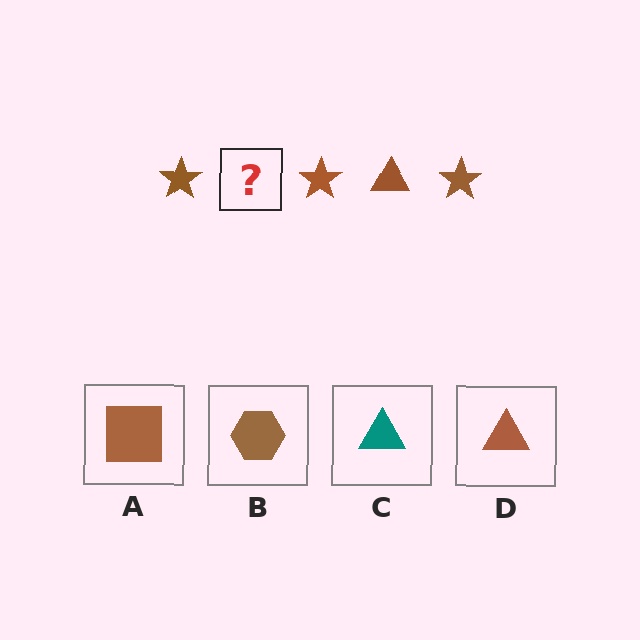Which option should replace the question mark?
Option D.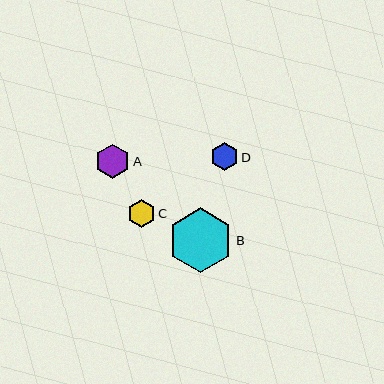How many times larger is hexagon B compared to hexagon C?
Hexagon B is approximately 2.3 times the size of hexagon C.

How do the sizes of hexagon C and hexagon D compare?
Hexagon C and hexagon D are approximately the same size.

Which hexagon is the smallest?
Hexagon D is the smallest with a size of approximately 28 pixels.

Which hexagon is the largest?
Hexagon B is the largest with a size of approximately 65 pixels.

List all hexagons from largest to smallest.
From largest to smallest: B, A, C, D.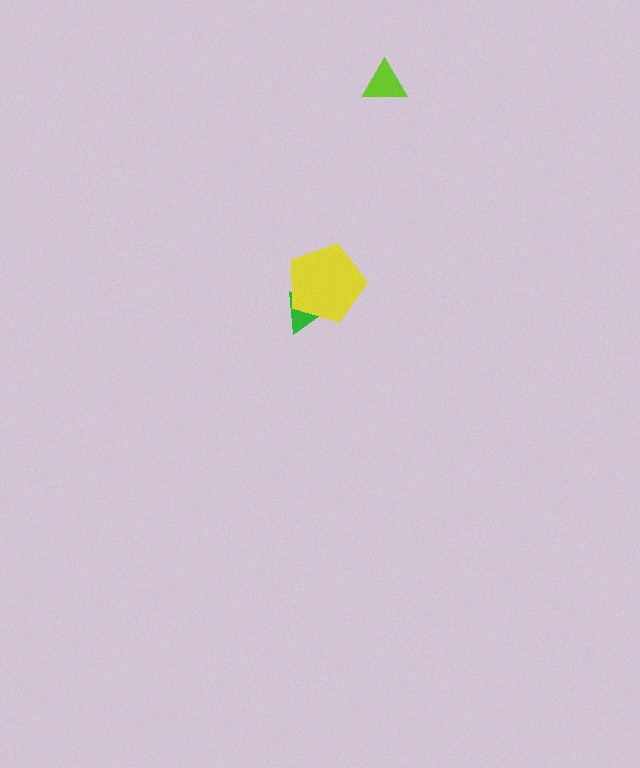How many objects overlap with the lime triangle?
0 objects overlap with the lime triangle.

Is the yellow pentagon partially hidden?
No, no other shape covers it.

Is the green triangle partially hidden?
Yes, it is partially covered by another shape.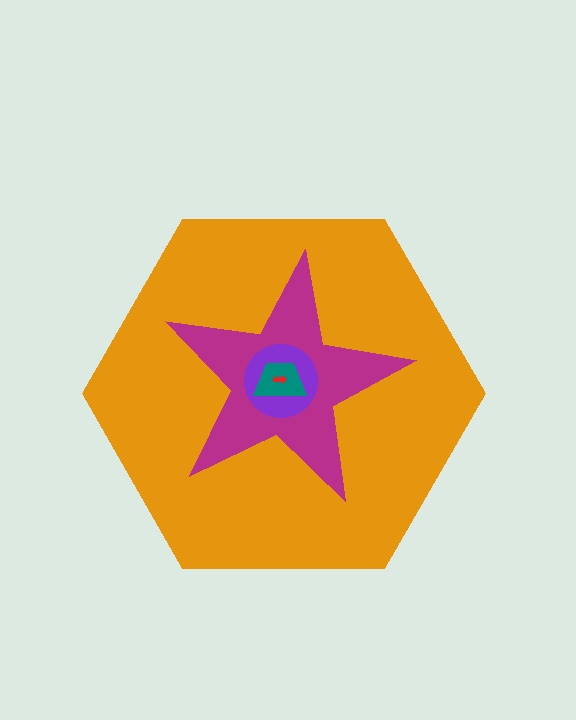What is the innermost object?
The red arrow.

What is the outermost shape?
The orange hexagon.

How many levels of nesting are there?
5.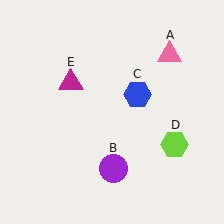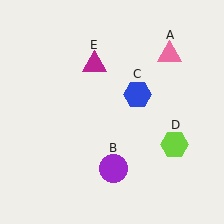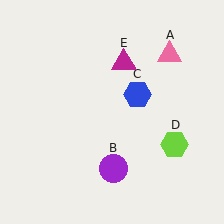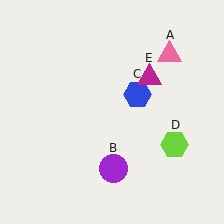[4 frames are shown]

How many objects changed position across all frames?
1 object changed position: magenta triangle (object E).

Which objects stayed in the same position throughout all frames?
Pink triangle (object A) and purple circle (object B) and blue hexagon (object C) and lime hexagon (object D) remained stationary.